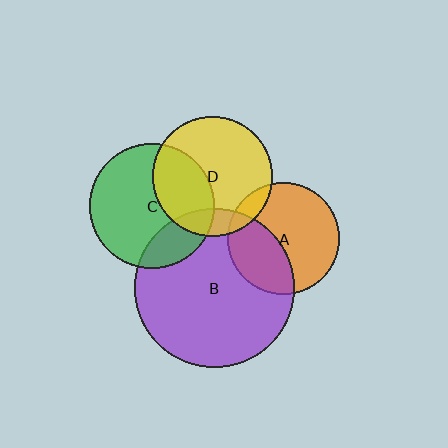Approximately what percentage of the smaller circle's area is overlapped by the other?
Approximately 35%.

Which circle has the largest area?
Circle B (purple).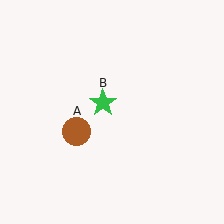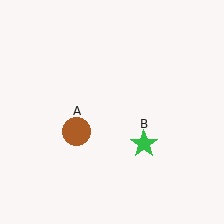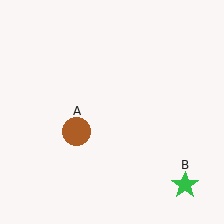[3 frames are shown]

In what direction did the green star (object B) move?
The green star (object B) moved down and to the right.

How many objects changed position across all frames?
1 object changed position: green star (object B).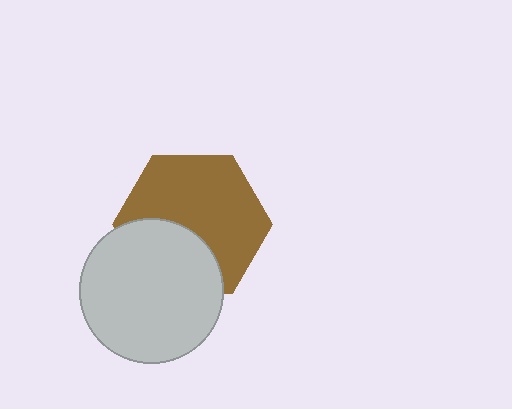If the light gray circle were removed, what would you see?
You would see the complete brown hexagon.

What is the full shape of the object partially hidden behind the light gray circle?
The partially hidden object is a brown hexagon.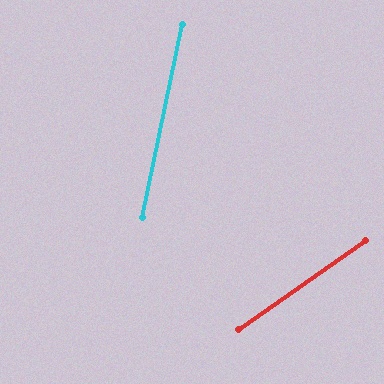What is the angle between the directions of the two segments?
Approximately 43 degrees.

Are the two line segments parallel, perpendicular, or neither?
Neither parallel nor perpendicular — they differ by about 43°.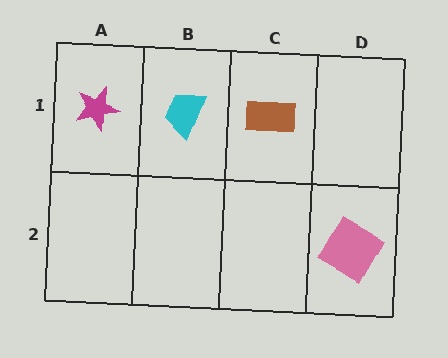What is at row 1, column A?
A magenta star.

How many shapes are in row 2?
1 shape.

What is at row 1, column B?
A cyan trapezoid.